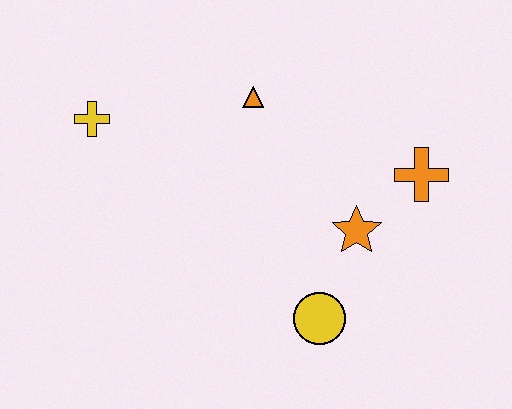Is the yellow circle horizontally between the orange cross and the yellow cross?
Yes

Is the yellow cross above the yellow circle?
Yes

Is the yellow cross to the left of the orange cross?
Yes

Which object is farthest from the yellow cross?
The orange cross is farthest from the yellow cross.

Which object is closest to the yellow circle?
The orange star is closest to the yellow circle.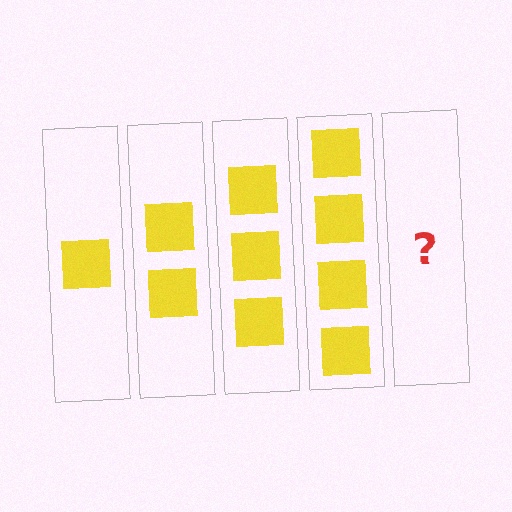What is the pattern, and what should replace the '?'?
The pattern is that each step adds one more square. The '?' should be 5 squares.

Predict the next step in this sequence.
The next step is 5 squares.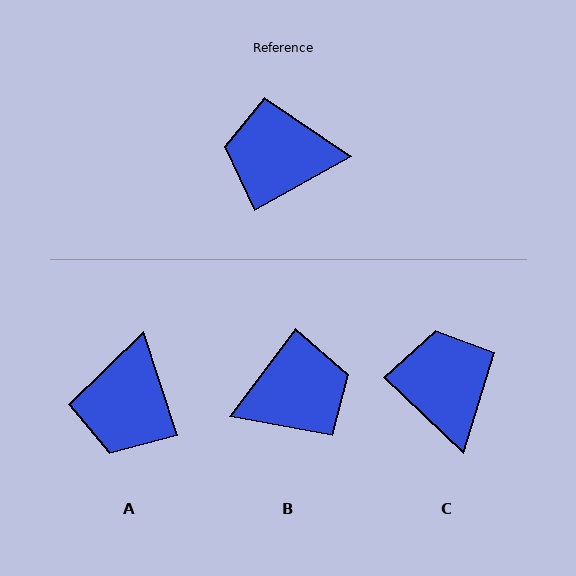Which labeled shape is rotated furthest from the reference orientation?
B, about 156 degrees away.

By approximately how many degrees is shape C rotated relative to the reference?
Approximately 73 degrees clockwise.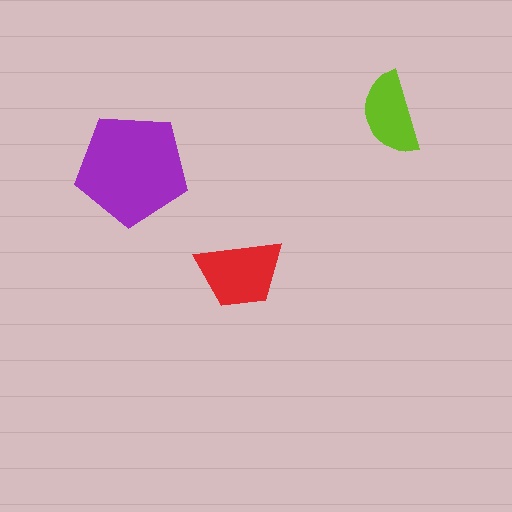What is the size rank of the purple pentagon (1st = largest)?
1st.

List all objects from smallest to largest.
The lime semicircle, the red trapezoid, the purple pentagon.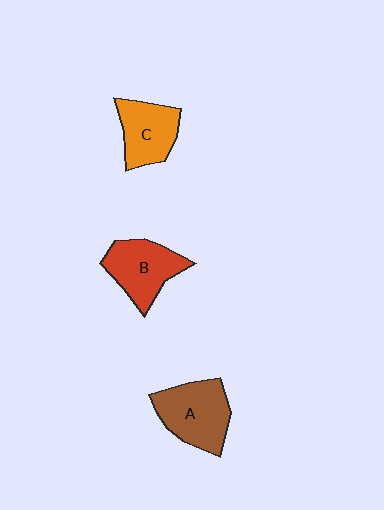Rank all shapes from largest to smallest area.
From largest to smallest: A (brown), B (red), C (orange).